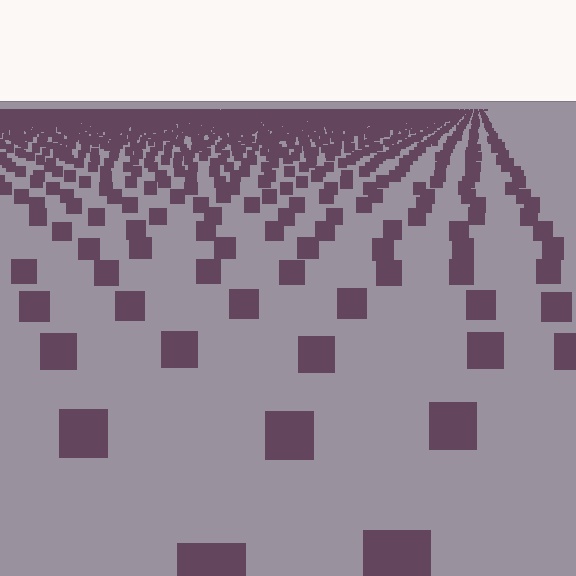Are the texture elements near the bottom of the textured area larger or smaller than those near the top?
Larger. Near the bottom, elements are closer to the viewer and appear at a bigger on-screen size.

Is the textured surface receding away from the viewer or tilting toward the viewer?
The surface is receding away from the viewer. Texture elements get smaller and denser toward the top.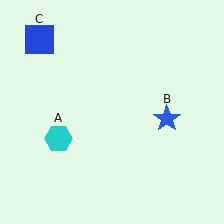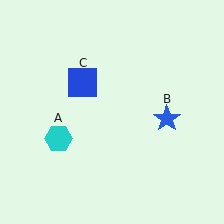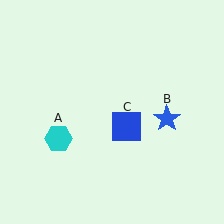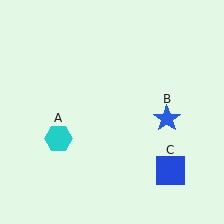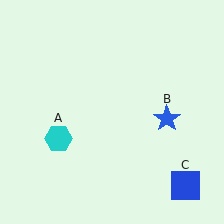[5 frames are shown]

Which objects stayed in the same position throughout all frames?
Cyan hexagon (object A) and blue star (object B) remained stationary.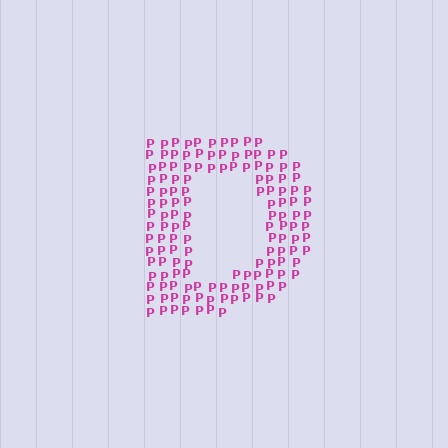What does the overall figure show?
The overall figure shows the letter D.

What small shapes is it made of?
It is made of small letter P's.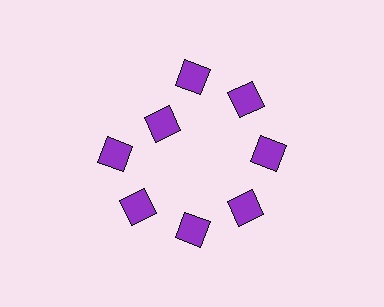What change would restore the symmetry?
The symmetry would be restored by moving it outward, back onto the ring so that all 8 diamonds sit at equal angles and equal distance from the center.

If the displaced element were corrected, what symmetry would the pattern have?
It would have 8-fold rotational symmetry — the pattern would map onto itself every 45 degrees.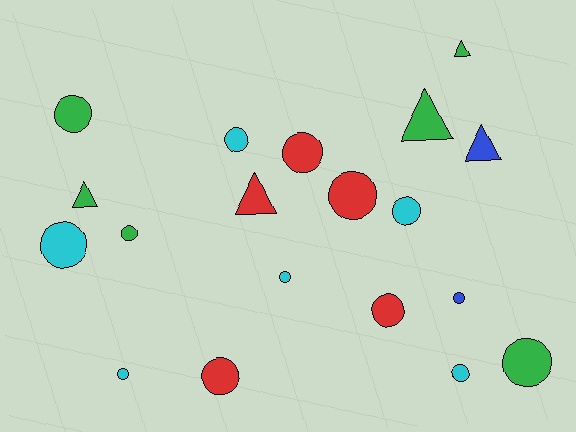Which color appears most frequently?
Green, with 6 objects.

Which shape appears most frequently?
Circle, with 14 objects.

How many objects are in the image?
There are 19 objects.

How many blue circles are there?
There is 1 blue circle.